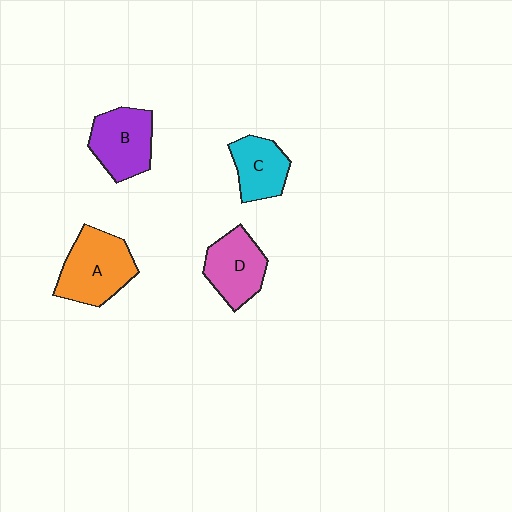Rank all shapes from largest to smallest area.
From largest to smallest: A (orange), B (purple), D (pink), C (cyan).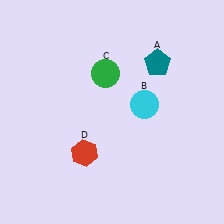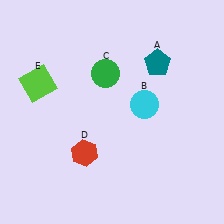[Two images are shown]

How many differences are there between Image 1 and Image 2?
There is 1 difference between the two images.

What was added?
A lime square (E) was added in Image 2.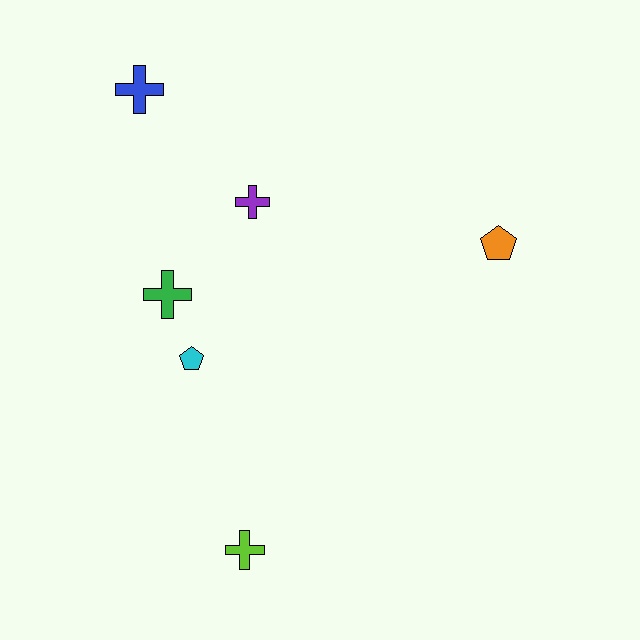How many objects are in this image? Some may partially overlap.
There are 6 objects.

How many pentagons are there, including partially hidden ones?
There are 2 pentagons.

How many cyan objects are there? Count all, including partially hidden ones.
There is 1 cyan object.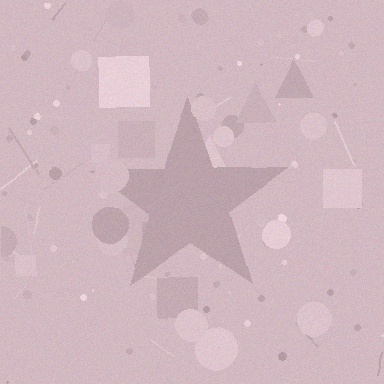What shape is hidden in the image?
A star is hidden in the image.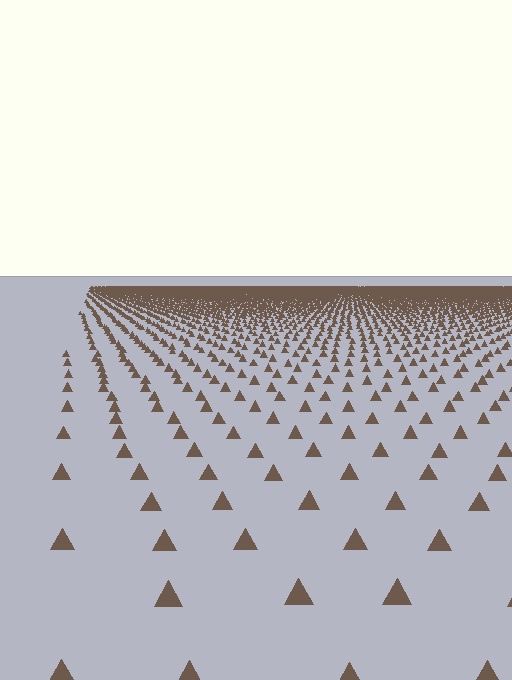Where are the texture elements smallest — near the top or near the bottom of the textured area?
Near the top.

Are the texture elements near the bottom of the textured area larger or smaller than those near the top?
Larger. Near the bottom, elements are closer to the viewer and appear at a bigger on-screen size.